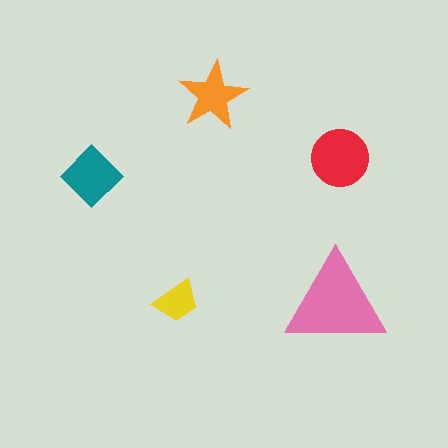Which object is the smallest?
The yellow trapezoid.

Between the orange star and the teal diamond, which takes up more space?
The teal diamond.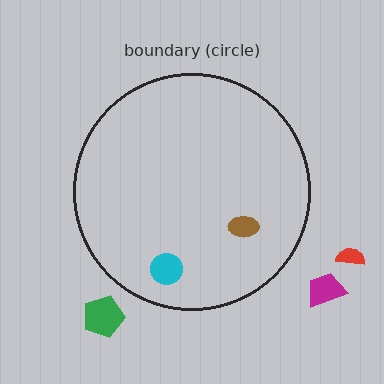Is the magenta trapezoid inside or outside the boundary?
Outside.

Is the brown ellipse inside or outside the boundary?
Inside.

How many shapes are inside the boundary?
2 inside, 3 outside.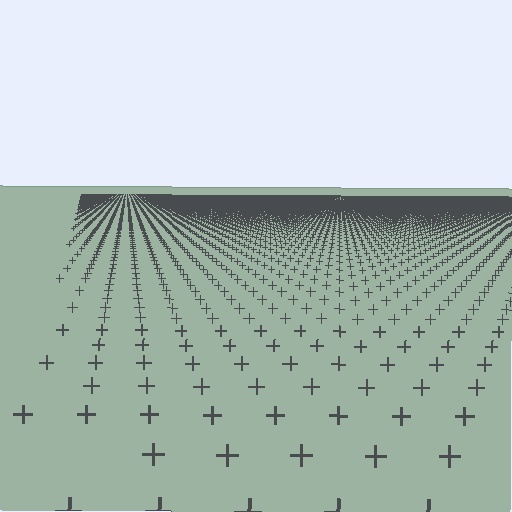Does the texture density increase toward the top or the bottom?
Density increases toward the top.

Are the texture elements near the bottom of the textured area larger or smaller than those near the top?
Larger. Near the bottom, elements are closer to the viewer and appear at a bigger on-screen size.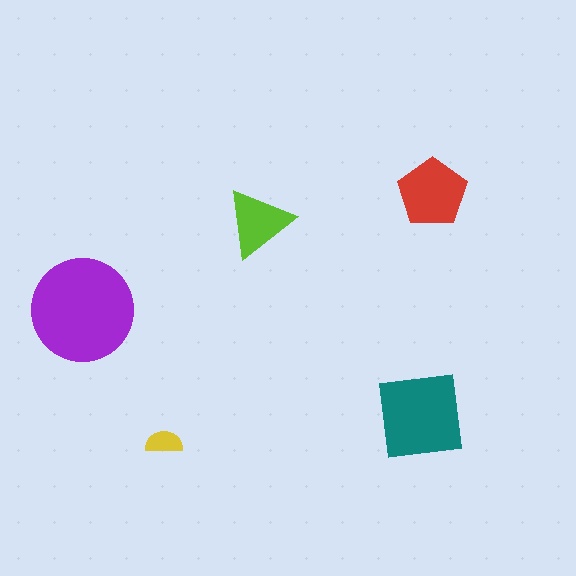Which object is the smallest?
The yellow semicircle.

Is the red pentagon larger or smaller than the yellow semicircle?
Larger.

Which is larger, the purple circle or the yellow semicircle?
The purple circle.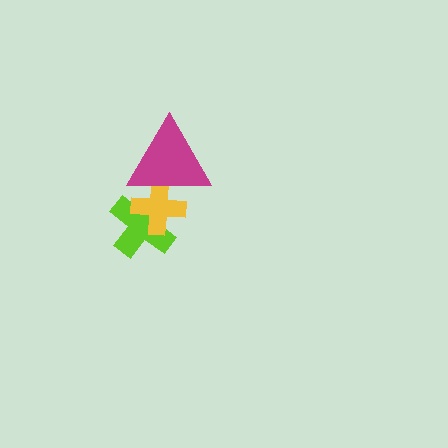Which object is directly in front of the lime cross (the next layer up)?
The yellow cross is directly in front of the lime cross.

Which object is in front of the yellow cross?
The magenta triangle is in front of the yellow cross.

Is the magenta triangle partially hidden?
No, no other shape covers it.